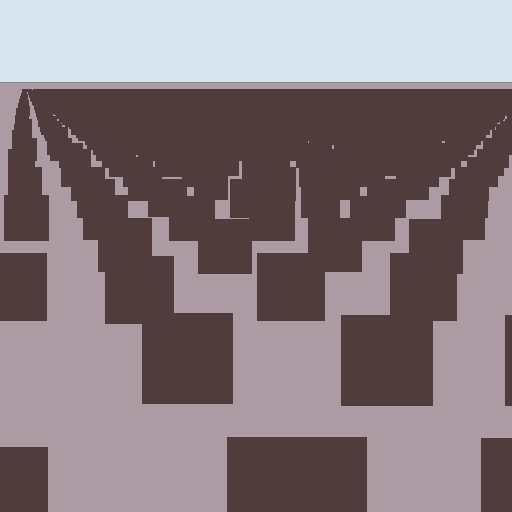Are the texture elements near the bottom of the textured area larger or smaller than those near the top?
Larger. Near the bottom, elements are closer to the viewer and appear at a bigger on-screen size.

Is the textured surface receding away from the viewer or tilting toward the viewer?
The surface is receding away from the viewer. Texture elements get smaller and denser toward the top.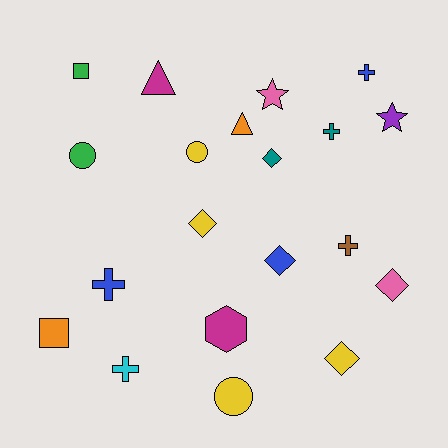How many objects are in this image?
There are 20 objects.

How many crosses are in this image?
There are 5 crosses.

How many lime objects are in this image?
There are no lime objects.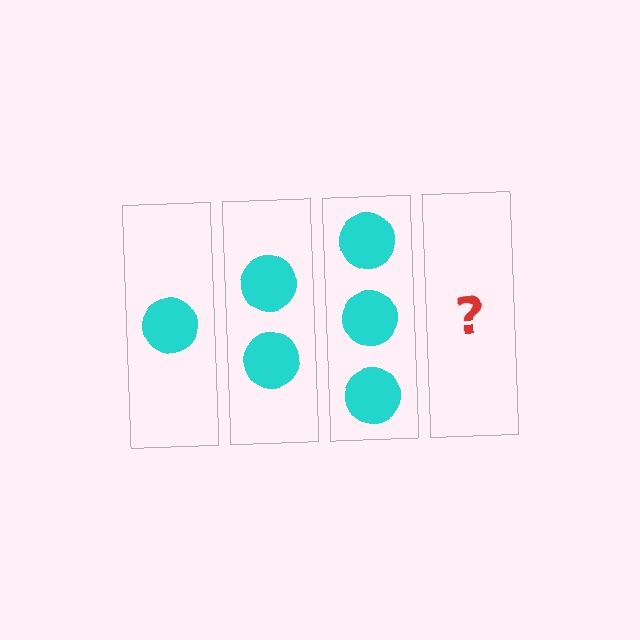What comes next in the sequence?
The next element should be 4 circles.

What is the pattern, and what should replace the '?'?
The pattern is that each step adds one more circle. The '?' should be 4 circles.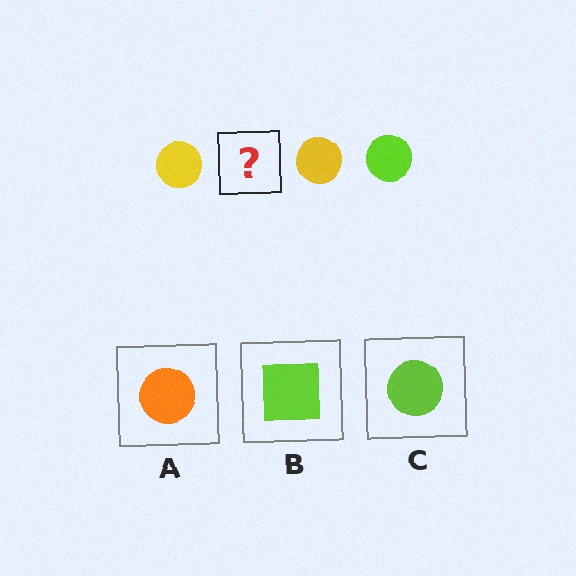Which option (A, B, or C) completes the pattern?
C.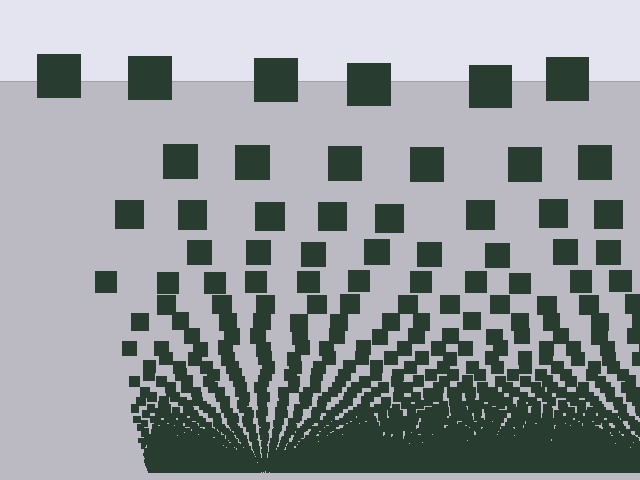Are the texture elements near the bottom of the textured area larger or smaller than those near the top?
Smaller. The gradient is inverted — elements near the bottom are smaller and denser.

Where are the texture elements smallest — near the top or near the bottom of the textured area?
Near the bottom.